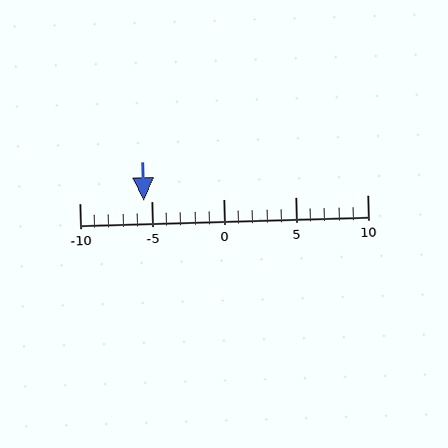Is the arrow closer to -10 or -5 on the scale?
The arrow is closer to -5.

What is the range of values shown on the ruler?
The ruler shows values from -10 to 10.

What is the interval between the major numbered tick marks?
The major tick marks are spaced 5 units apart.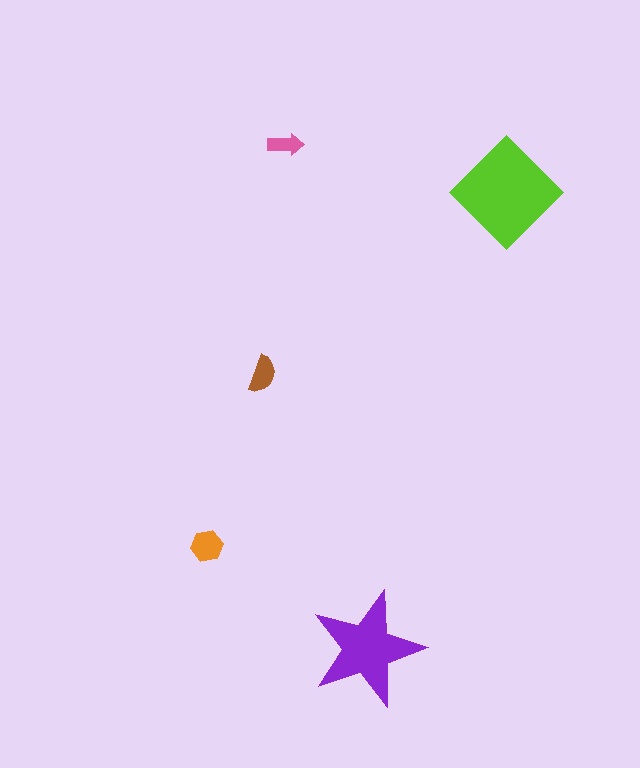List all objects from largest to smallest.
The lime diamond, the purple star, the orange hexagon, the brown semicircle, the pink arrow.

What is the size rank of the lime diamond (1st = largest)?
1st.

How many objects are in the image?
There are 5 objects in the image.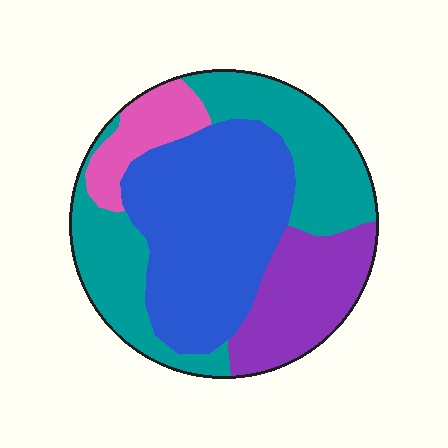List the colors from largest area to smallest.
From largest to smallest: blue, teal, purple, pink.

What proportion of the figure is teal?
Teal covers about 35% of the figure.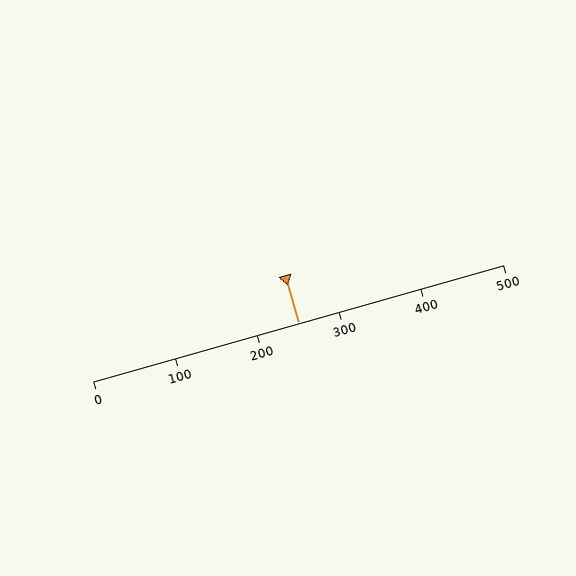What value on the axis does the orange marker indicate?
The marker indicates approximately 250.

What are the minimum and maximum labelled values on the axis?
The axis runs from 0 to 500.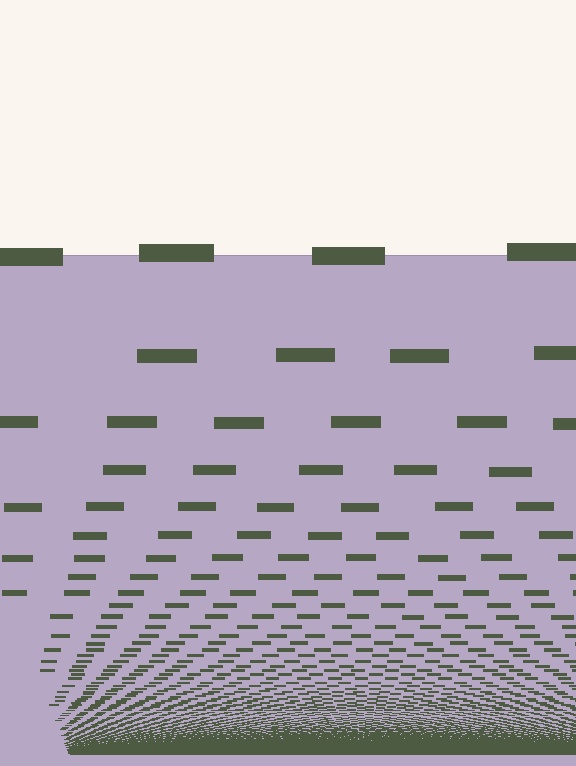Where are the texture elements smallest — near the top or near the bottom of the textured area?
Near the bottom.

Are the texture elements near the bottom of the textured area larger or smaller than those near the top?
Smaller. The gradient is inverted — elements near the bottom are smaller and denser.